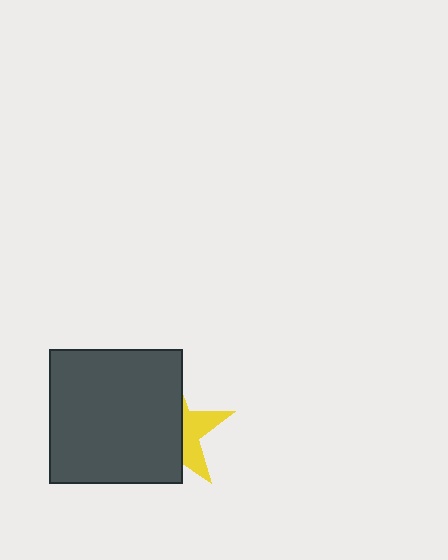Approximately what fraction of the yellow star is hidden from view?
Roughly 66% of the yellow star is hidden behind the dark gray square.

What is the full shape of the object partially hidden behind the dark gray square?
The partially hidden object is a yellow star.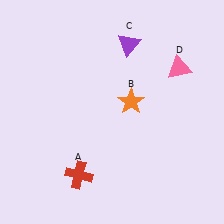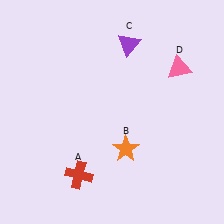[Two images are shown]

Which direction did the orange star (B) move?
The orange star (B) moved down.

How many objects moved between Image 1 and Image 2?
1 object moved between the two images.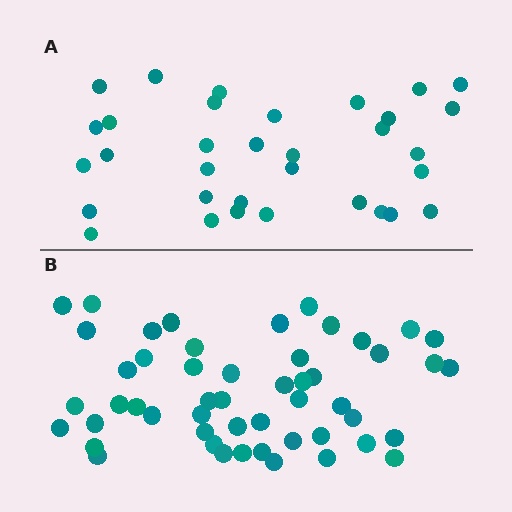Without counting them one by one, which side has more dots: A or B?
Region B (the bottom region) has more dots.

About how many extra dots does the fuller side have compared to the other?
Region B has approximately 20 more dots than region A.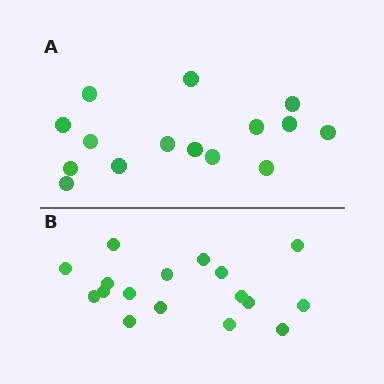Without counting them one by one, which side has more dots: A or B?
Region B (the bottom region) has more dots.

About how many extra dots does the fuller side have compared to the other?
Region B has just a few more — roughly 2 or 3 more dots than region A.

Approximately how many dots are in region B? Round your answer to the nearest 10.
About 20 dots. (The exact count is 17, which rounds to 20.)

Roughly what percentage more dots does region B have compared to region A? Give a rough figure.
About 15% more.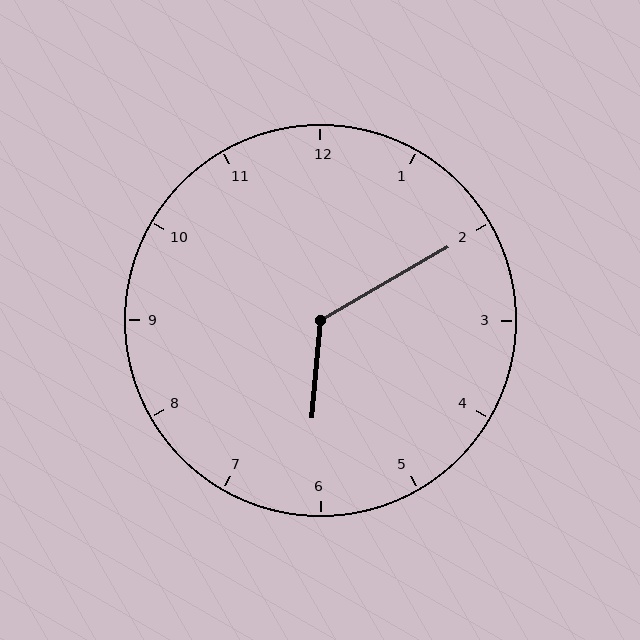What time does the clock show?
6:10.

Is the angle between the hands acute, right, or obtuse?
It is obtuse.